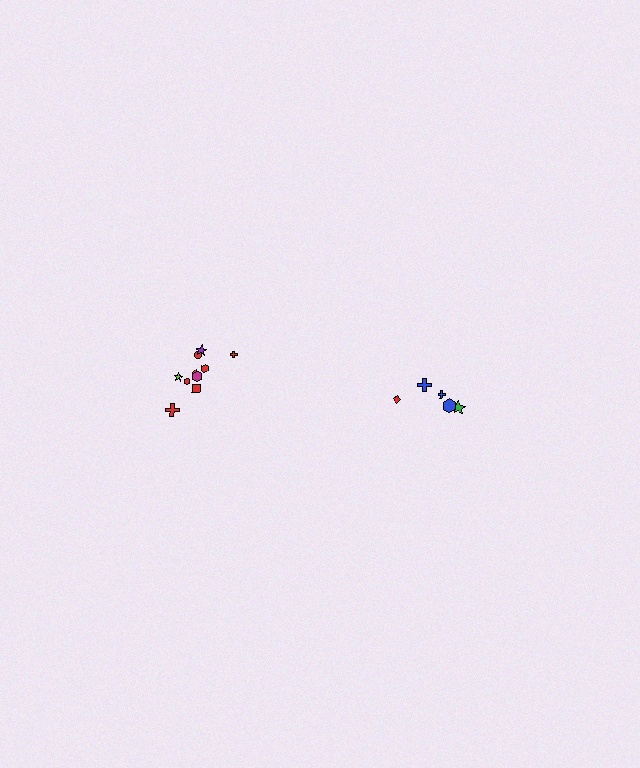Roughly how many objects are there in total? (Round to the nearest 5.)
Roughly 15 objects in total.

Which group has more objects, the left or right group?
The left group.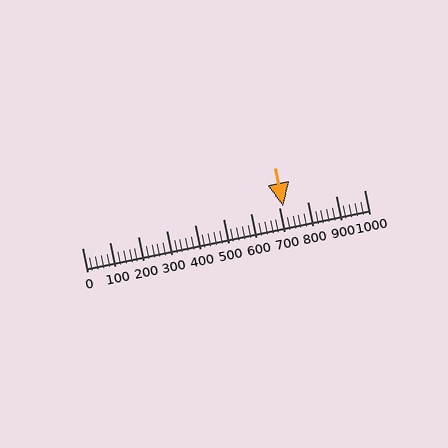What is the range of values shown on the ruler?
The ruler shows values from 0 to 1000.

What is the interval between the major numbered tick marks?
The major tick marks are spaced 100 units apart.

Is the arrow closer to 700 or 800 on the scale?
The arrow is closer to 700.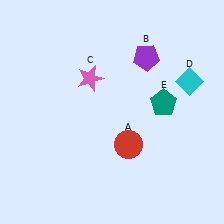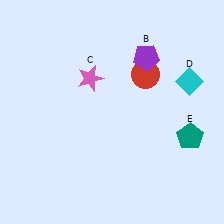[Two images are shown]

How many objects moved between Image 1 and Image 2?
2 objects moved between the two images.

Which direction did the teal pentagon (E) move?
The teal pentagon (E) moved down.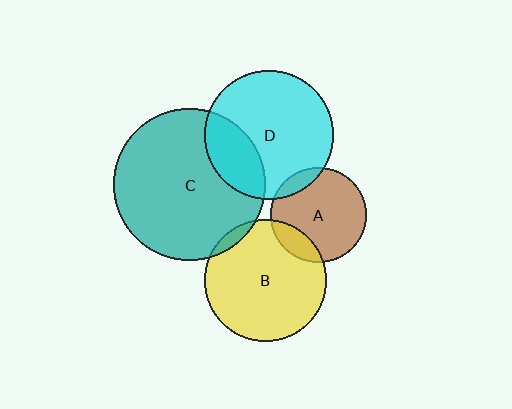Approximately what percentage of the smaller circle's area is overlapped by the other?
Approximately 10%.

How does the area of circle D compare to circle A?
Approximately 1.8 times.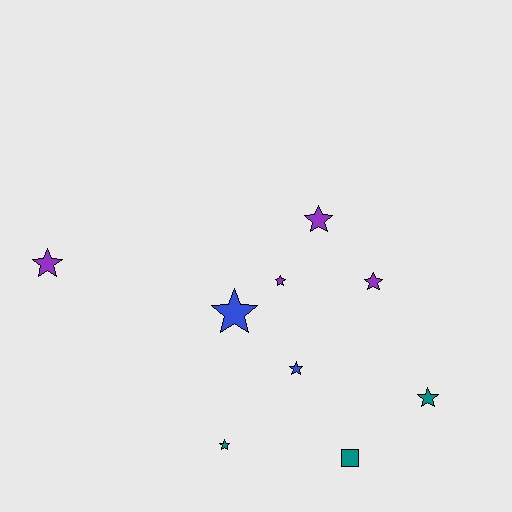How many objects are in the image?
There are 9 objects.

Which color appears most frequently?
Purple, with 4 objects.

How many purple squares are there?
There are no purple squares.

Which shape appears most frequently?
Star, with 8 objects.